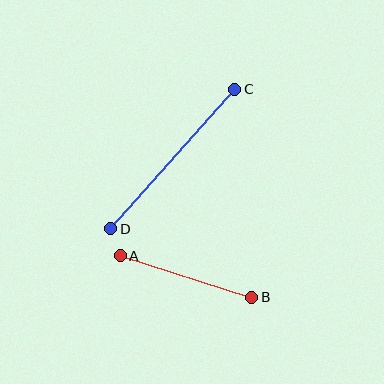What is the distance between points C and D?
The distance is approximately 187 pixels.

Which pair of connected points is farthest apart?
Points C and D are farthest apart.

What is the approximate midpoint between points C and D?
The midpoint is at approximately (173, 159) pixels.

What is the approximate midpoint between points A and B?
The midpoint is at approximately (186, 277) pixels.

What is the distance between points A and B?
The distance is approximately 138 pixels.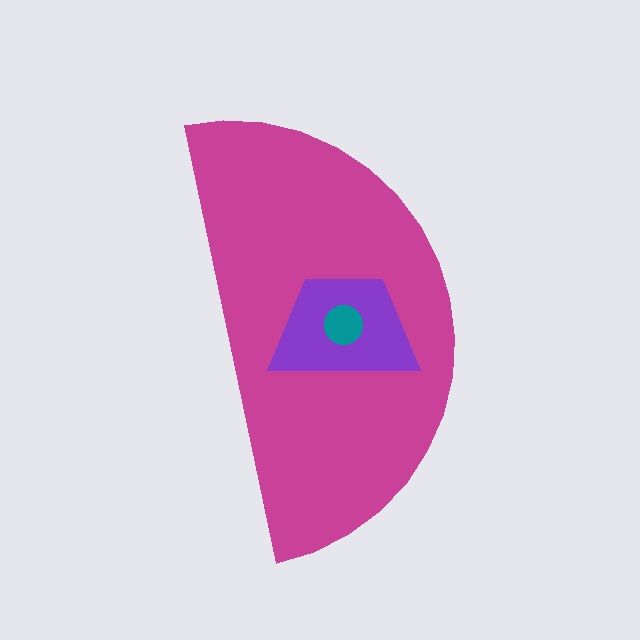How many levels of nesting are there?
3.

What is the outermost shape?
The magenta semicircle.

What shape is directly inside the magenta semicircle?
The purple trapezoid.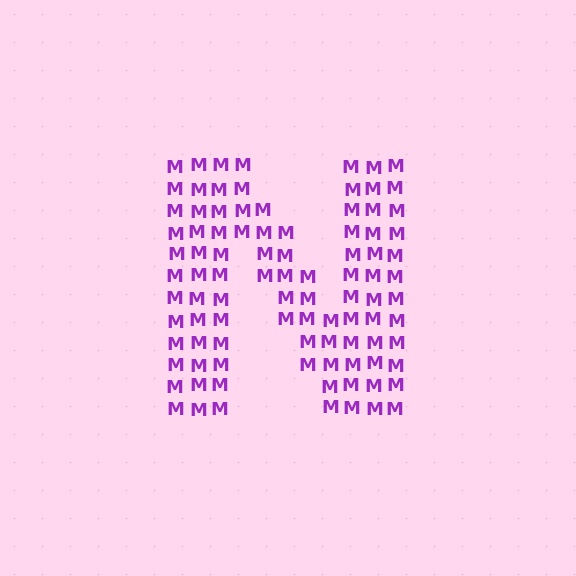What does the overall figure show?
The overall figure shows the letter N.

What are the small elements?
The small elements are letter M's.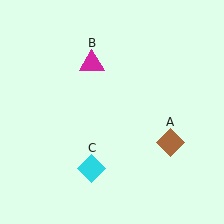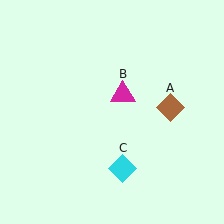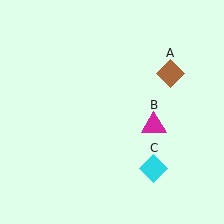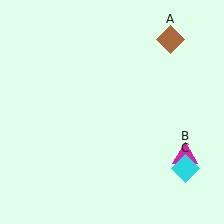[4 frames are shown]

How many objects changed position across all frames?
3 objects changed position: brown diamond (object A), magenta triangle (object B), cyan diamond (object C).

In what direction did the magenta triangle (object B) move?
The magenta triangle (object B) moved down and to the right.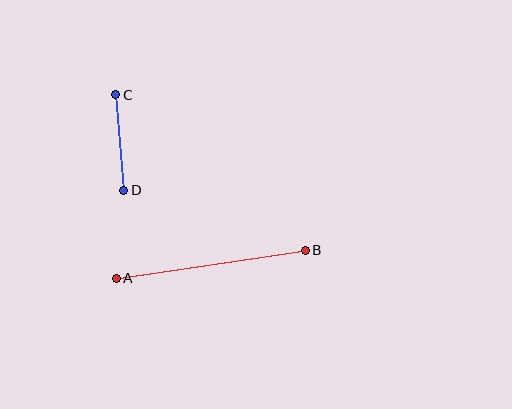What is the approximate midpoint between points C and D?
The midpoint is at approximately (120, 142) pixels.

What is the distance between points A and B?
The distance is approximately 191 pixels.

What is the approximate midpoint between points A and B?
The midpoint is at approximately (211, 264) pixels.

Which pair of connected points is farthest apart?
Points A and B are farthest apart.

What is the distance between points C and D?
The distance is approximately 96 pixels.